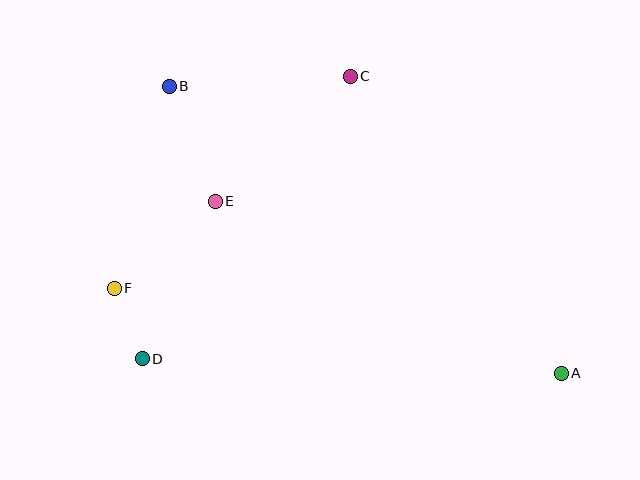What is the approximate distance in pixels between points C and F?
The distance between C and F is approximately 317 pixels.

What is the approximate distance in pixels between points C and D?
The distance between C and D is approximately 351 pixels.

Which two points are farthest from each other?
Points A and B are farthest from each other.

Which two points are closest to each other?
Points D and F are closest to each other.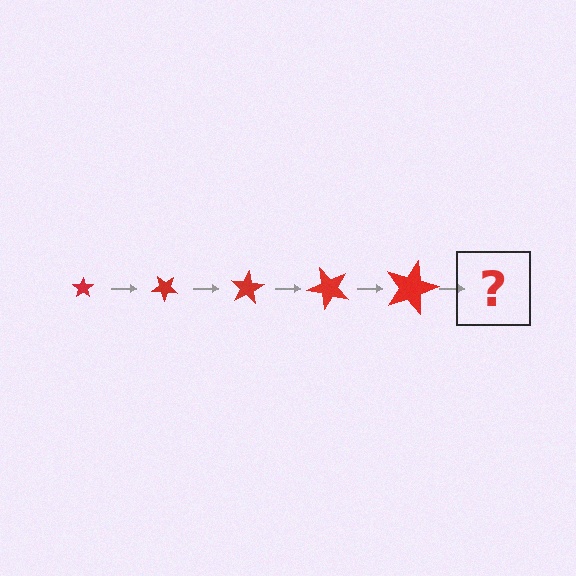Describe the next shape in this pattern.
It should be a star, larger than the previous one and rotated 200 degrees from the start.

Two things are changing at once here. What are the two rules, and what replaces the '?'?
The two rules are that the star grows larger each step and it rotates 40 degrees each step. The '?' should be a star, larger than the previous one and rotated 200 degrees from the start.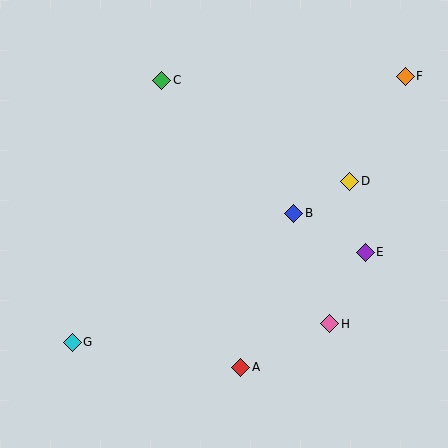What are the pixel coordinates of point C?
Point C is at (162, 80).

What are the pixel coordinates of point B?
Point B is at (294, 213).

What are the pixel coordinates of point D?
Point D is at (350, 181).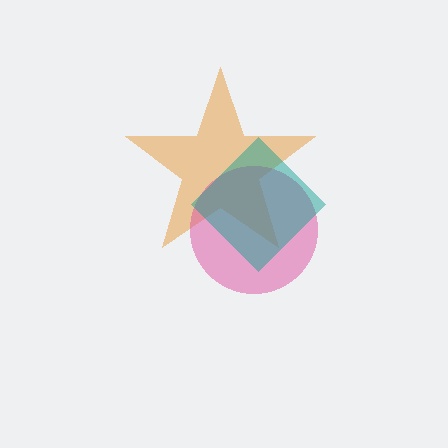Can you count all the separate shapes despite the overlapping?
Yes, there are 3 separate shapes.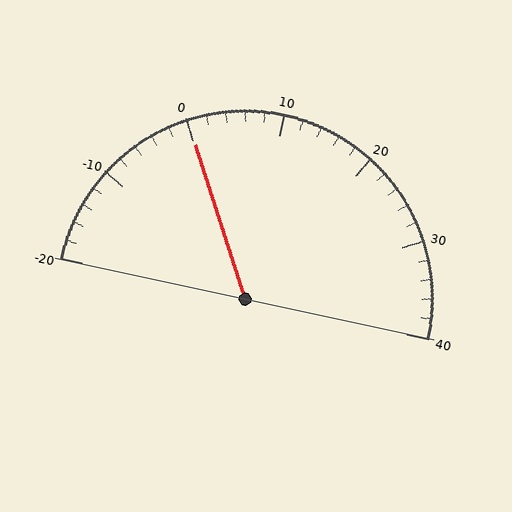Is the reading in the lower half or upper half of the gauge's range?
The reading is in the lower half of the range (-20 to 40).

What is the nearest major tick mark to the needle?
The nearest major tick mark is 0.